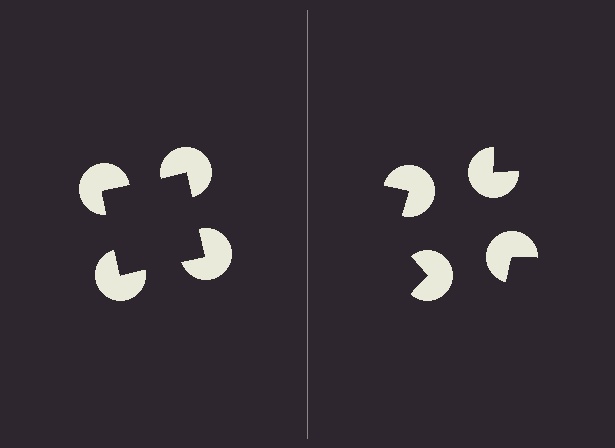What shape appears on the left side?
An illusory square.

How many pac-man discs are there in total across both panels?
8 — 4 on each side.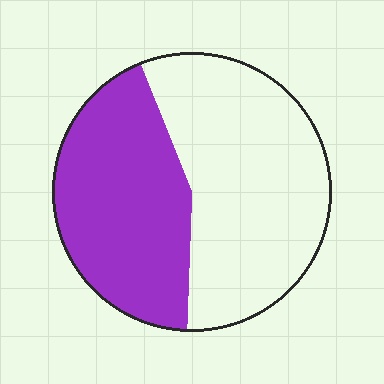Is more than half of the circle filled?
No.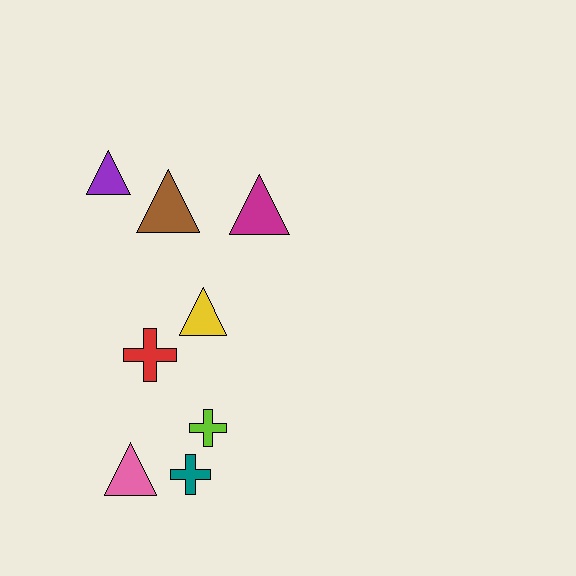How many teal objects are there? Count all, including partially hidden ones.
There is 1 teal object.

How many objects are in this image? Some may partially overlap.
There are 8 objects.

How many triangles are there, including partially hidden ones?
There are 5 triangles.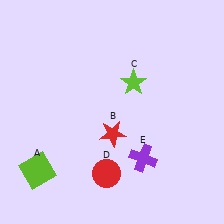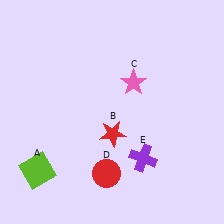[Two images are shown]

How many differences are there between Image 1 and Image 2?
There is 1 difference between the two images.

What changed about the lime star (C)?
In Image 1, C is lime. In Image 2, it changed to pink.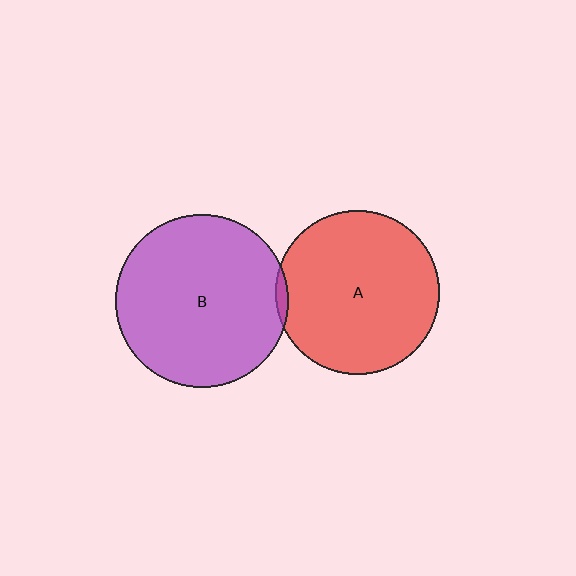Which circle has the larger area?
Circle B (purple).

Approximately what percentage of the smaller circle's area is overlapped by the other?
Approximately 5%.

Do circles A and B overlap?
Yes.